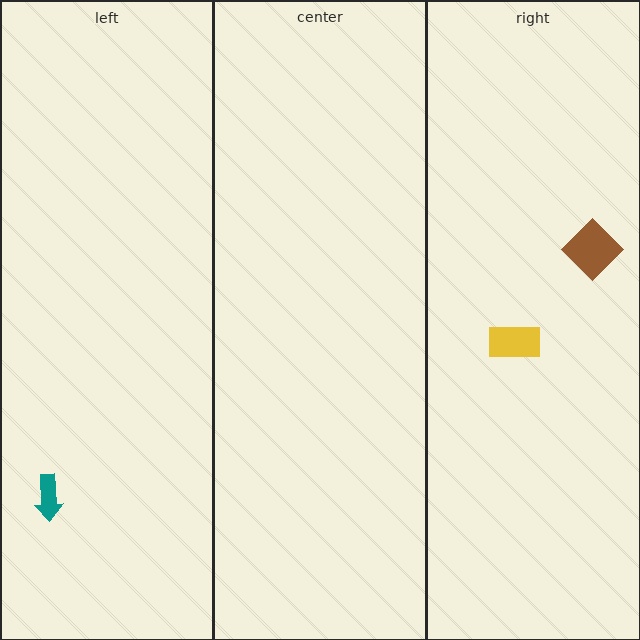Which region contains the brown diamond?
The right region.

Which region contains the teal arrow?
The left region.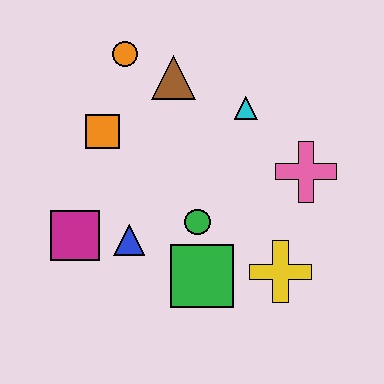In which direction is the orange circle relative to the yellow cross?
The orange circle is above the yellow cross.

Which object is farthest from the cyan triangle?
The magenta square is farthest from the cyan triangle.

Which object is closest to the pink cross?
The cyan triangle is closest to the pink cross.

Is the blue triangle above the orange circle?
No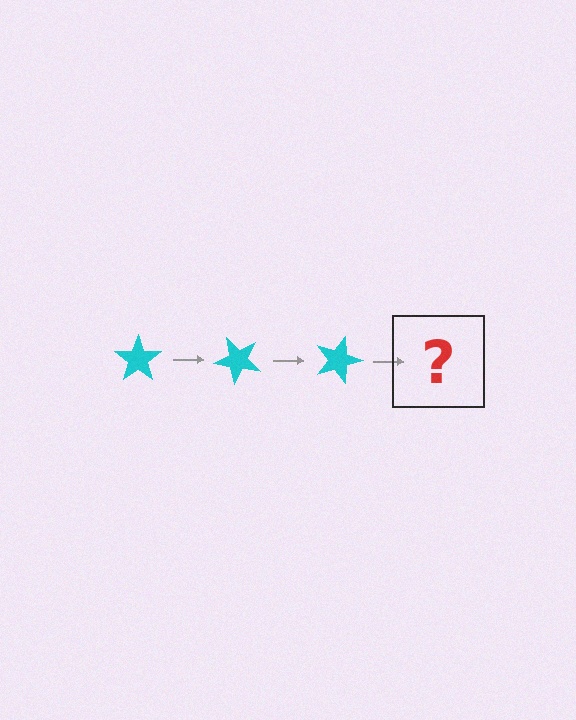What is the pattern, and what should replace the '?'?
The pattern is that the star rotates 45 degrees each step. The '?' should be a cyan star rotated 135 degrees.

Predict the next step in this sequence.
The next step is a cyan star rotated 135 degrees.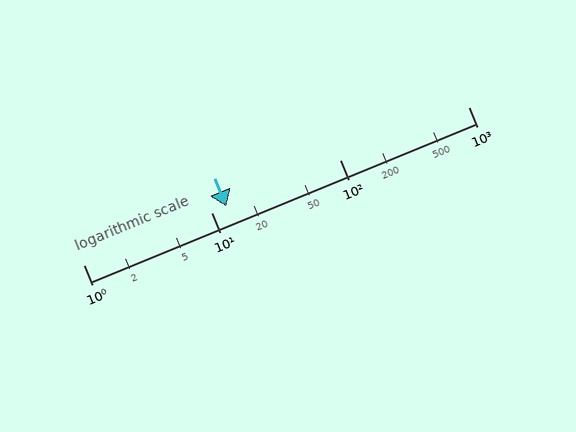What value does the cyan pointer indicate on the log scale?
The pointer indicates approximately 13.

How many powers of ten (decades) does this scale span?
The scale spans 3 decades, from 1 to 1000.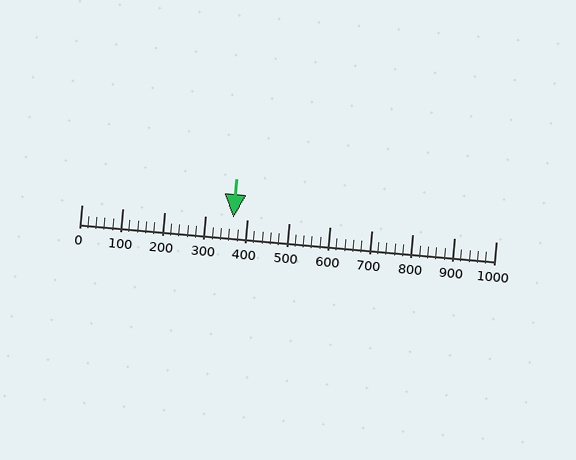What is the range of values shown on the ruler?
The ruler shows values from 0 to 1000.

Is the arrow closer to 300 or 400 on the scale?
The arrow is closer to 400.